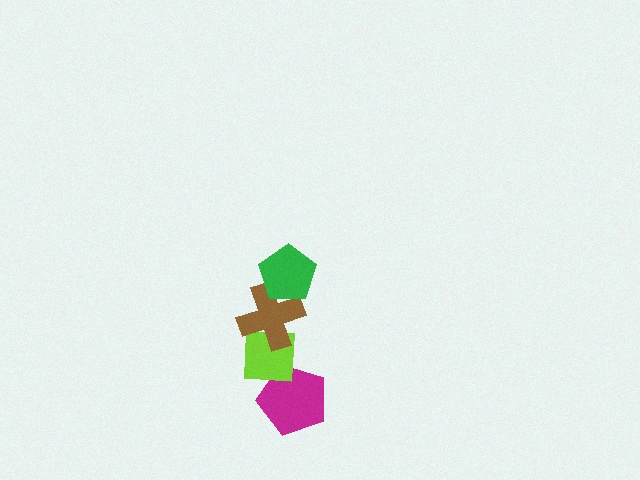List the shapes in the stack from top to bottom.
From top to bottom: the green pentagon, the brown cross, the lime square, the magenta pentagon.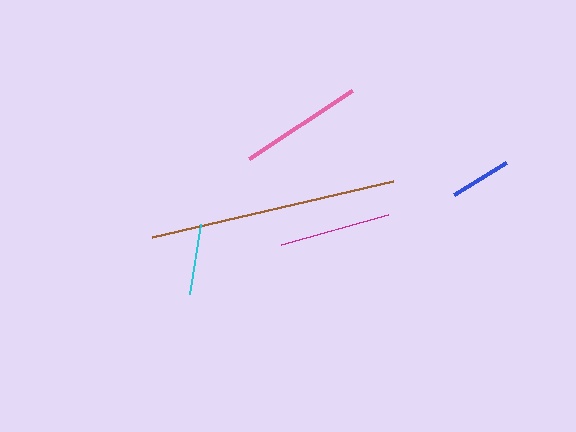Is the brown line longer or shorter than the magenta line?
The brown line is longer than the magenta line.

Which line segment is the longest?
The brown line is the longest at approximately 247 pixels.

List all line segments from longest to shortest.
From longest to shortest: brown, pink, magenta, cyan, blue.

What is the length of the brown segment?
The brown segment is approximately 247 pixels long.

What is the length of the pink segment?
The pink segment is approximately 123 pixels long.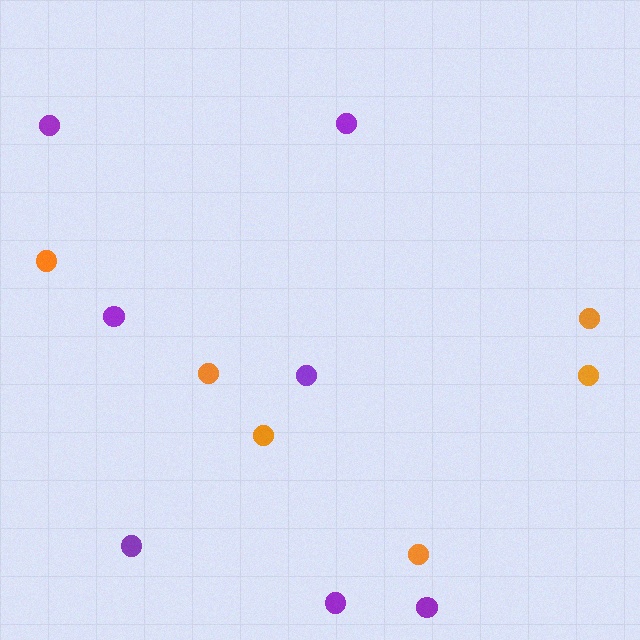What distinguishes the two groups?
There are 2 groups: one group of purple circles (7) and one group of orange circles (6).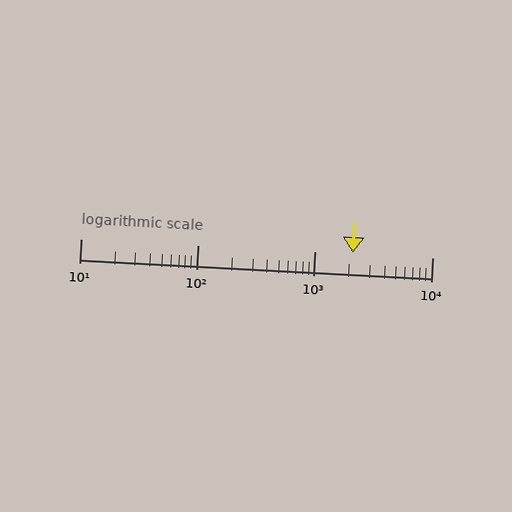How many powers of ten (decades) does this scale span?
The scale spans 3 decades, from 10 to 10000.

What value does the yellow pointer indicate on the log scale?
The pointer indicates approximately 2100.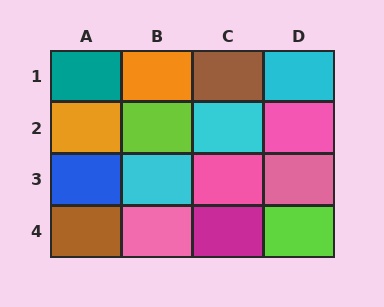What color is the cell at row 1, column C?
Brown.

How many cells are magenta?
1 cell is magenta.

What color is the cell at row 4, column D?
Lime.